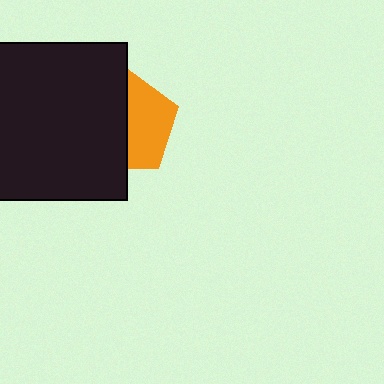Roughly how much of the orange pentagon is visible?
About half of it is visible (roughly 47%).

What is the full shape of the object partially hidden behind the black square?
The partially hidden object is an orange pentagon.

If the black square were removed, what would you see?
You would see the complete orange pentagon.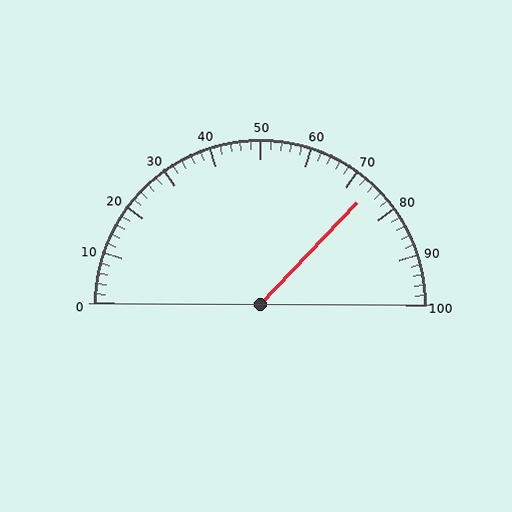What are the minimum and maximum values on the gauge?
The gauge ranges from 0 to 100.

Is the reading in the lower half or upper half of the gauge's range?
The reading is in the upper half of the range (0 to 100).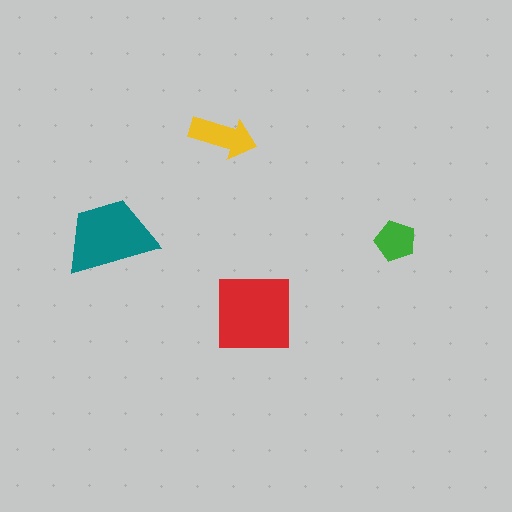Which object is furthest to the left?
The teal trapezoid is leftmost.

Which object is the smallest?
The green pentagon.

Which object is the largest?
The red square.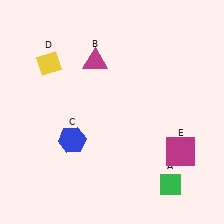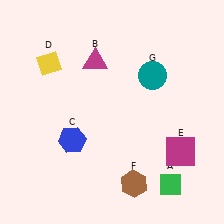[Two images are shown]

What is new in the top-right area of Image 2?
A teal circle (G) was added in the top-right area of Image 2.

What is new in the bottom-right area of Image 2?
A brown hexagon (F) was added in the bottom-right area of Image 2.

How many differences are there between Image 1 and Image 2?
There are 2 differences between the two images.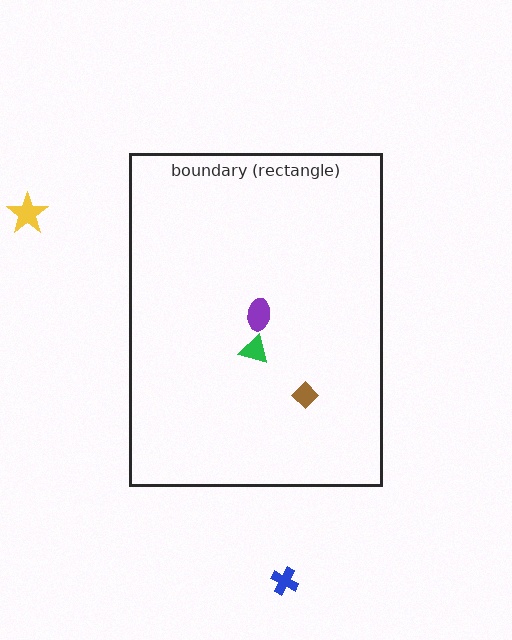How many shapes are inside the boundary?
3 inside, 2 outside.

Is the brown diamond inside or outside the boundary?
Inside.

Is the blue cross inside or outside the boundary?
Outside.